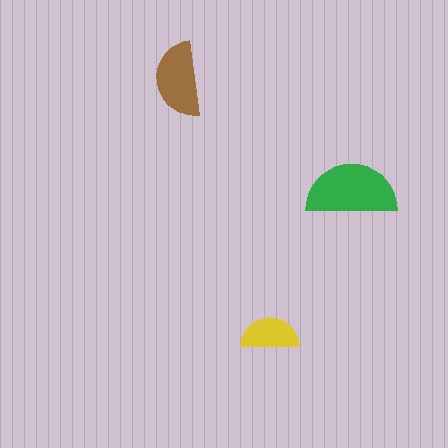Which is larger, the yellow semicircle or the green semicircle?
The green one.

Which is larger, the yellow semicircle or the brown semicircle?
The brown one.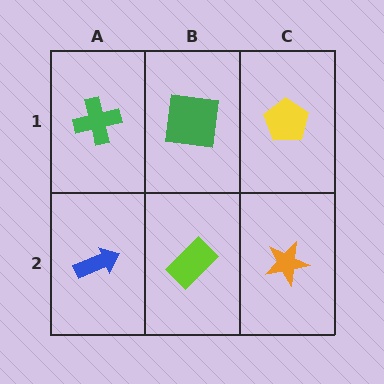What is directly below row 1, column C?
An orange star.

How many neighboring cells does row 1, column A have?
2.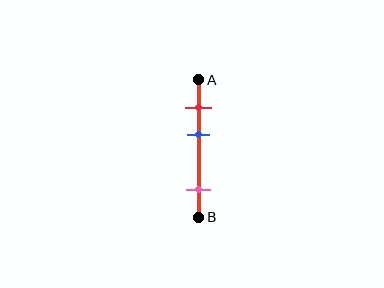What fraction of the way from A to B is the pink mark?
The pink mark is approximately 80% (0.8) of the way from A to B.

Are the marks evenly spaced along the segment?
No, the marks are not evenly spaced.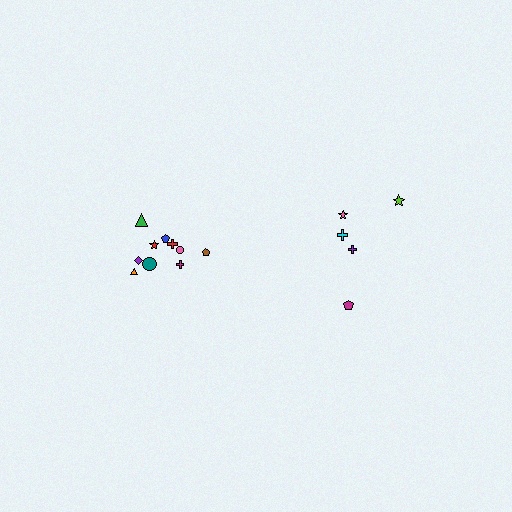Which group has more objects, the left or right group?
The left group.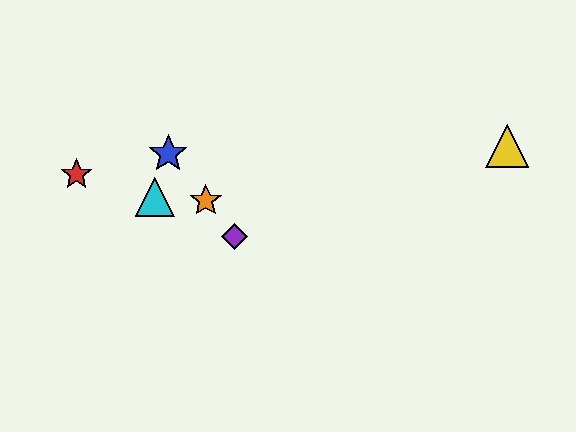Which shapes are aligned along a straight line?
The blue star, the green diamond, the purple diamond, the orange star are aligned along a straight line.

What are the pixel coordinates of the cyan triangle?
The cyan triangle is at (155, 197).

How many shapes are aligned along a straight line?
4 shapes (the blue star, the green diamond, the purple diamond, the orange star) are aligned along a straight line.